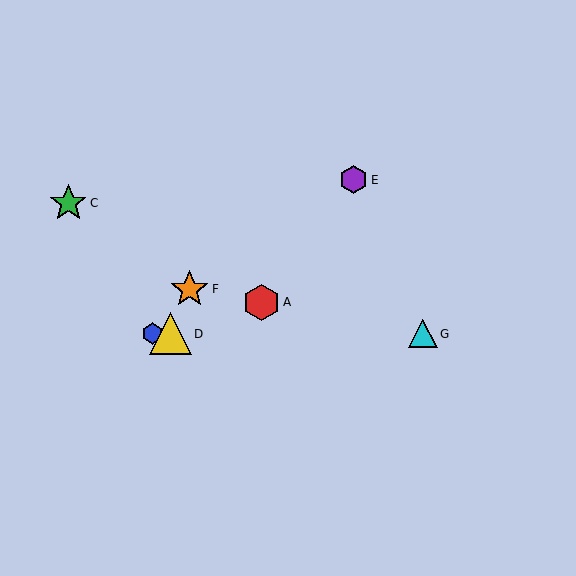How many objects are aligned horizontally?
3 objects (B, D, G) are aligned horizontally.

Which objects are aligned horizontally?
Objects B, D, G are aligned horizontally.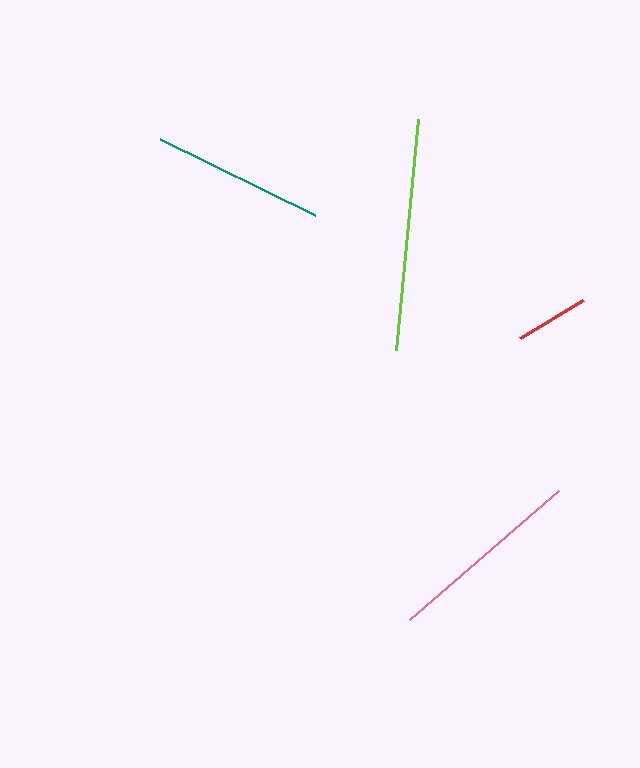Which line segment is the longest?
The lime line is the longest at approximately 233 pixels.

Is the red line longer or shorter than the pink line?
The pink line is longer than the red line.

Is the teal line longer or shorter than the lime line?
The lime line is longer than the teal line.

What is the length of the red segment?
The red segment is approximately 74 pixels long.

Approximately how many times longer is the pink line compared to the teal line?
The pink line is approximately 1.1 times the length of the teal line.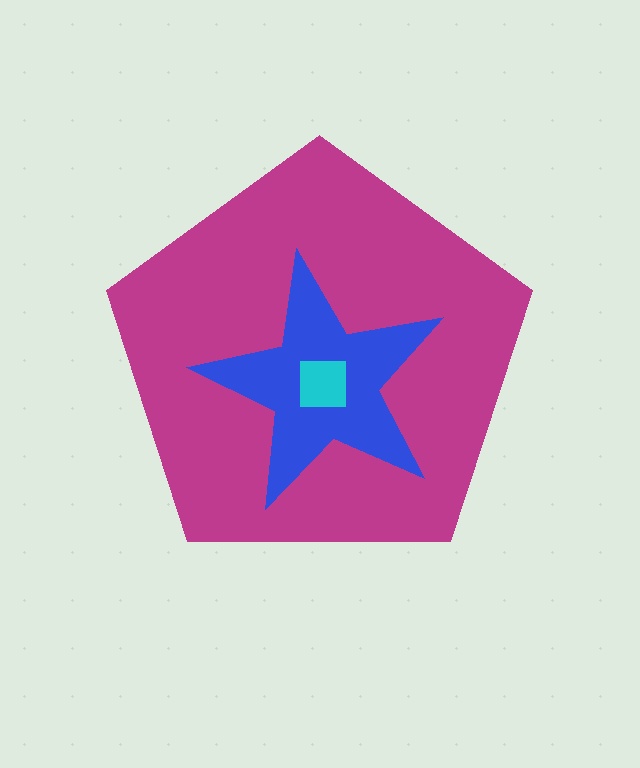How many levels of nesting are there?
3.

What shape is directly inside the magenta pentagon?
The blue star.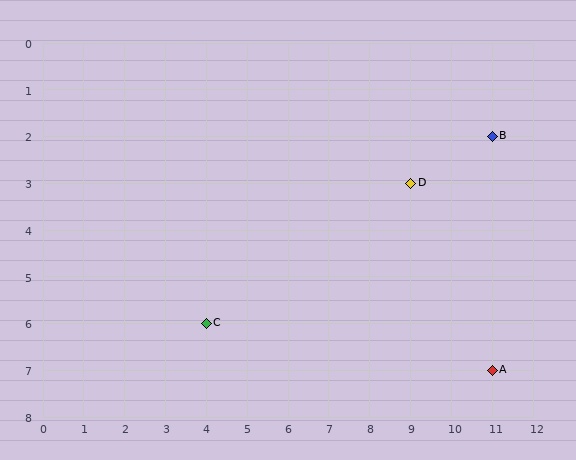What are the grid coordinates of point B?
Point B is at grid coordinates (11, 2).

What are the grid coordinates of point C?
Point C is at grid coordinates (4, 6).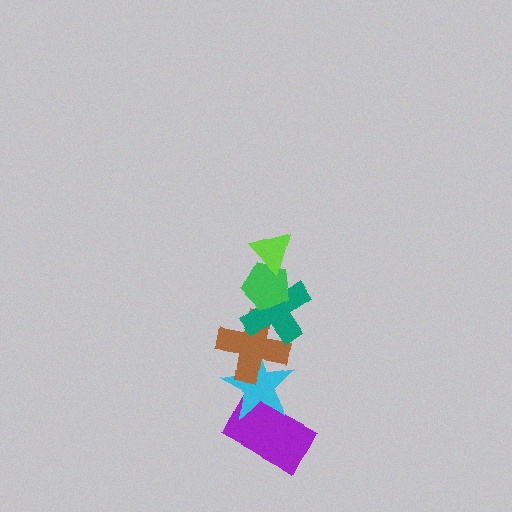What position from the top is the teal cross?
The teal cross is 3rd from the top.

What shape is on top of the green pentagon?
The lime triangle is on top of the green pentagon.